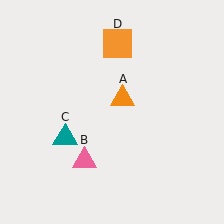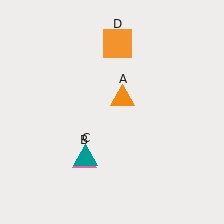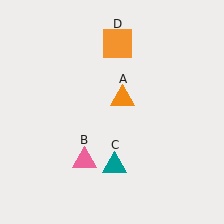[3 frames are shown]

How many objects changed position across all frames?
1 object changed position: teal triangle (object C).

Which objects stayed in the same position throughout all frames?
Orange triangle (object A) and pink triangle (object B) and orange square (object D) remained stationary.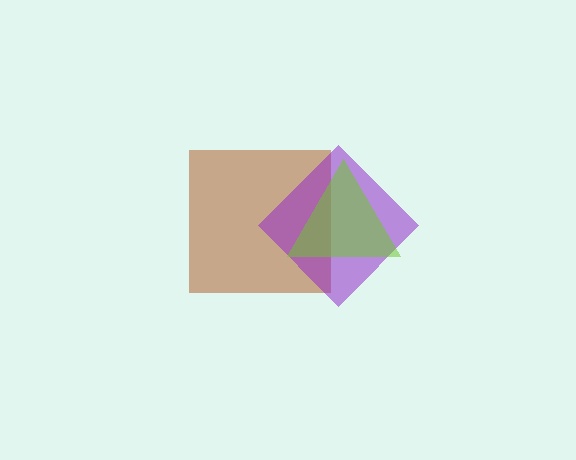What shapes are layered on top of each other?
The layered shapes are: a brown square, a purple diamond, a lime triangle.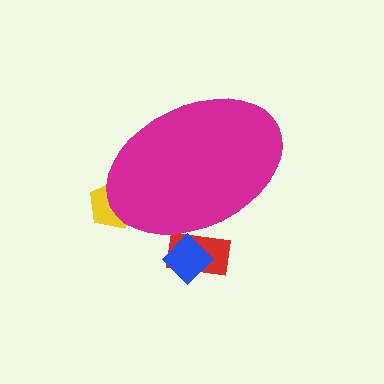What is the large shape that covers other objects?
A magenta ellipse.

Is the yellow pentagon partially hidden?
Yes, the yellow pentagon is partially hidden behind the magenta ellipse.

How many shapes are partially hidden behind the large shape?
3 shapes are partially hidden.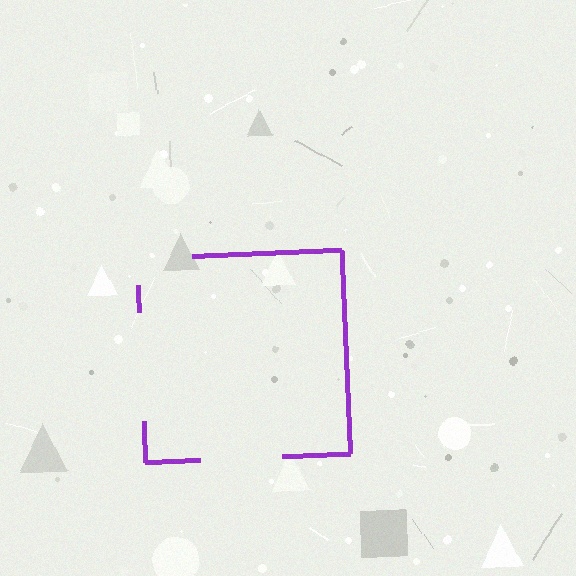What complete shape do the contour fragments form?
The contour fragments form a square.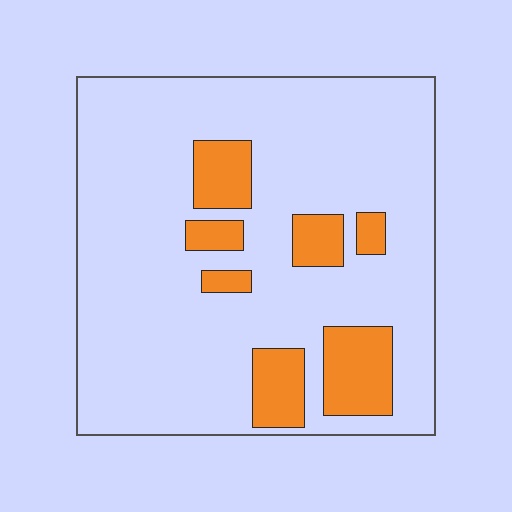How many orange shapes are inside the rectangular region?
7.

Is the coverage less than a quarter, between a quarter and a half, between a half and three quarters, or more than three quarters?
Less than a quarter.